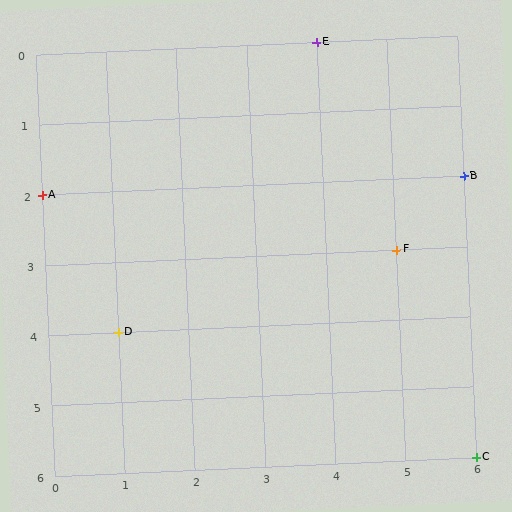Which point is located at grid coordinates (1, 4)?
Point D is at (1, 4).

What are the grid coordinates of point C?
Point C is at grid coordinates (6, 6).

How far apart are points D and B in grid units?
Points D and B are 5 columns and 2 rows apart (about 5.4 grid units diagonally).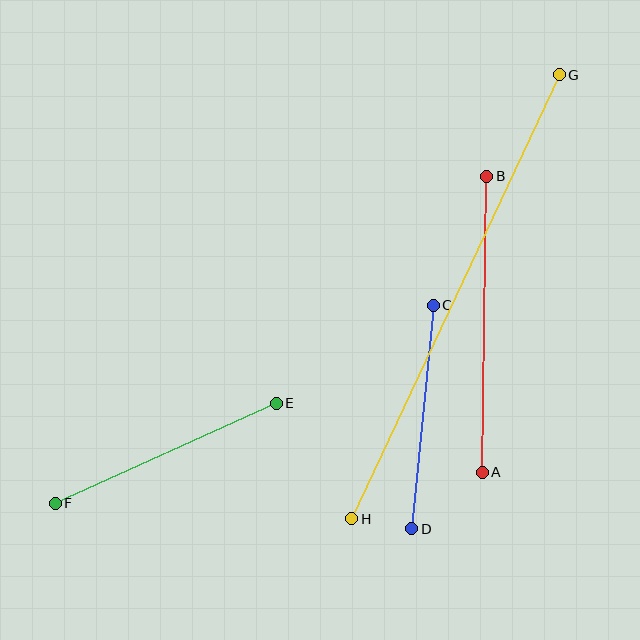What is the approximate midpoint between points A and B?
The midpoint is at approximately (485, 324) pixels.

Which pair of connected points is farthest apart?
Points G and H are farthest apart.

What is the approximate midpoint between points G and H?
The midpoint is at approximately (455, 297) pixels.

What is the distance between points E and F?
The distance is approximately 243 pixels.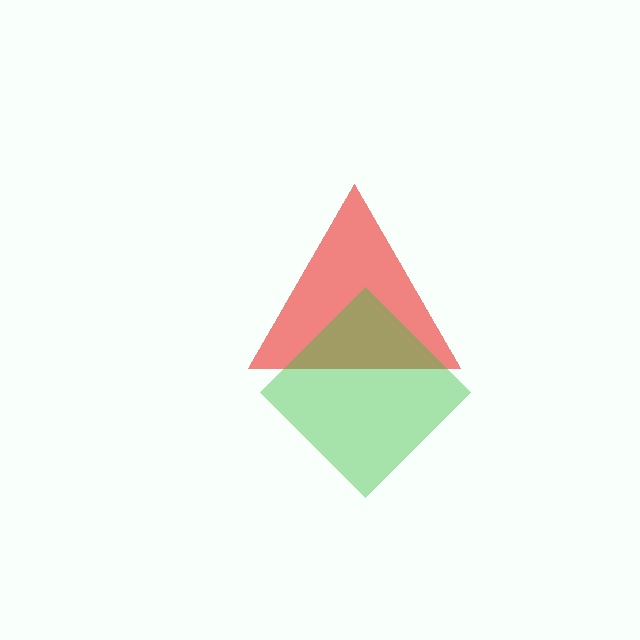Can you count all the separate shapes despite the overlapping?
Yes, there are 2 separate shapes.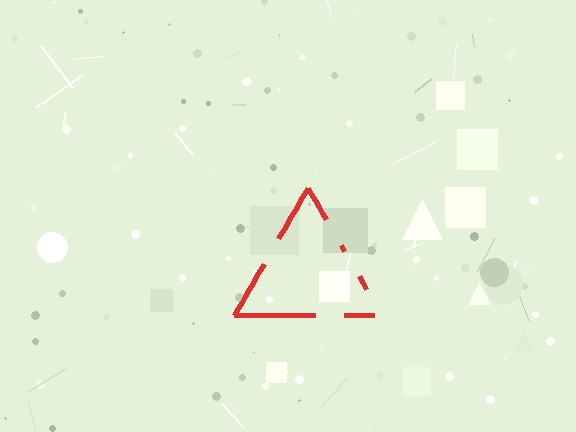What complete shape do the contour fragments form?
The contour fragments form a triangle.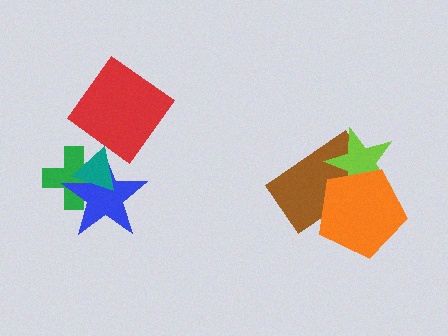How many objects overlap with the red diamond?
0 objects overlap with the red diamond.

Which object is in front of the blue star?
The teal triangle is in front of the blue star.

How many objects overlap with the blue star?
2 objects overlap with the blue star.